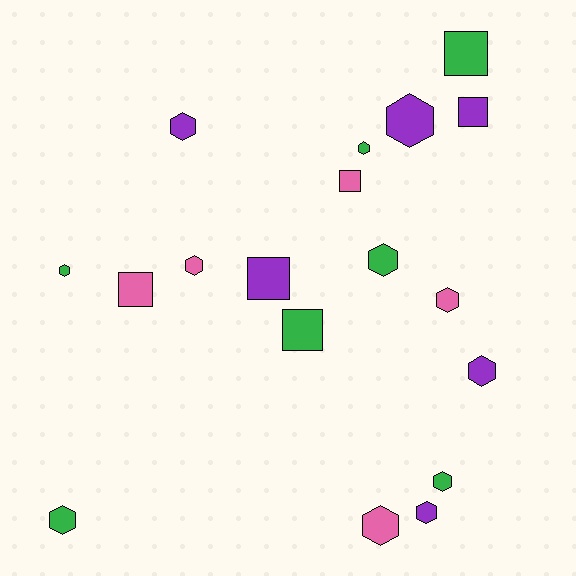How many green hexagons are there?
There are 5 green hexagons.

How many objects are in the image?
There are 18 objects.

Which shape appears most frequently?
Hexagon, with 12 objects.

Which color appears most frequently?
Green, with 7 objects.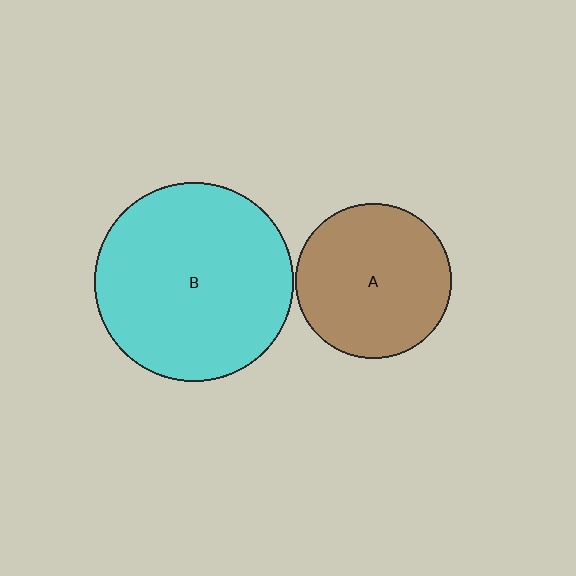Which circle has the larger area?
Circle B (cyan).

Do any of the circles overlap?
No, none of the circles overlap.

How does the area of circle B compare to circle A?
Approximately 1.6 times.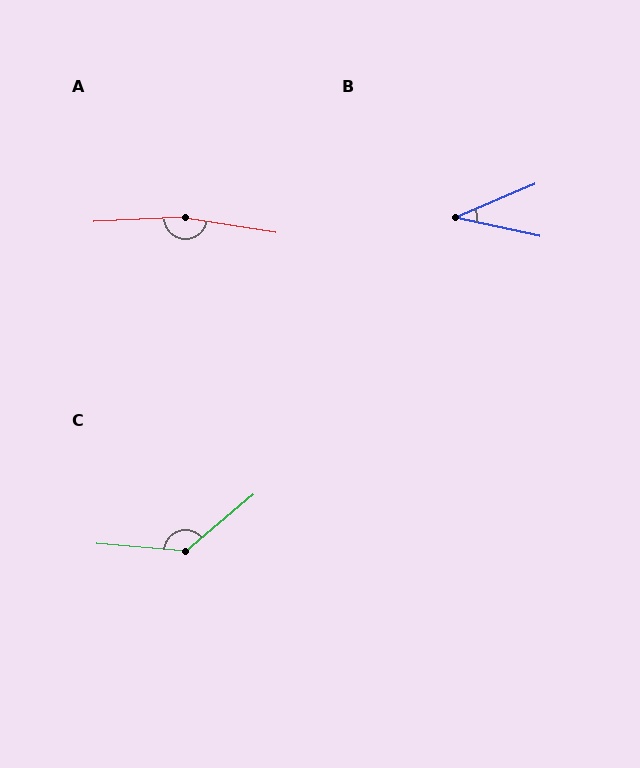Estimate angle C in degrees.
Approximately 135 degrees.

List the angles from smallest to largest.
B (35°), C (135°), A (168°).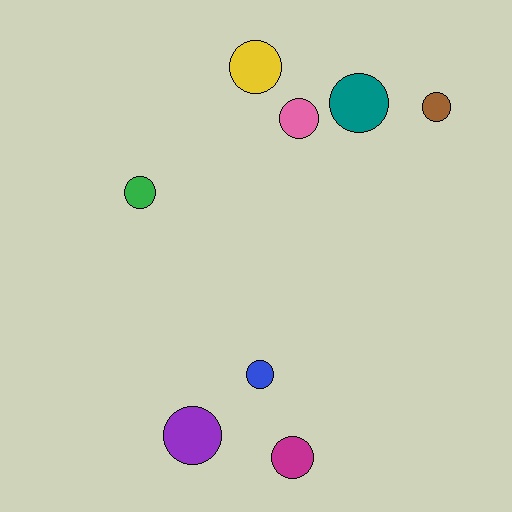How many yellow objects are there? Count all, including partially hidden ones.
There is 1 yellow object.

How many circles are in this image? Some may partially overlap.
There are 8 circles.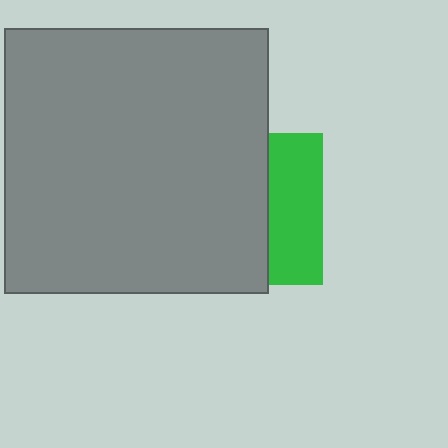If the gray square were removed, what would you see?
You would see the complete green square.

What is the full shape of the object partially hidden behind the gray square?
The partially hidden object is a green square.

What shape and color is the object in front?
The object in front is a gray square.